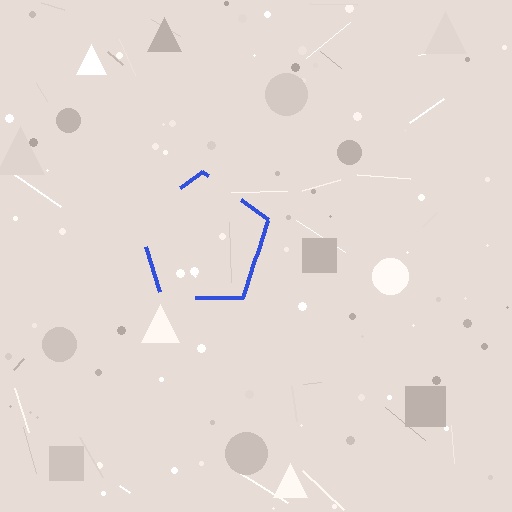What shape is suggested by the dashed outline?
The dashed outline suggests a pentagon.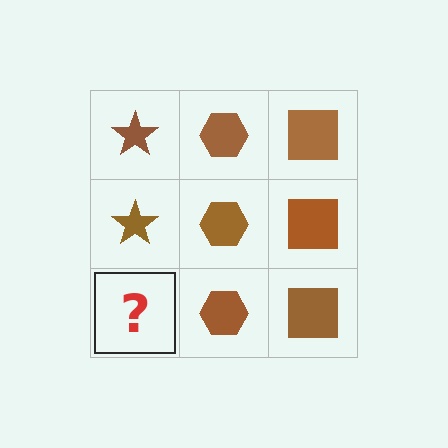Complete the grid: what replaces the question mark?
The question mark should be replaced with a brown star.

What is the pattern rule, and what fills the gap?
The rule is that each column has a consistent shape. The gap should be filled with a brown star.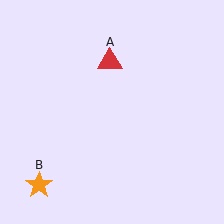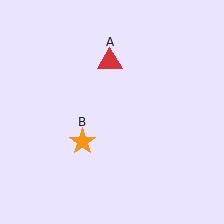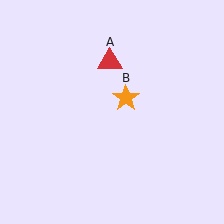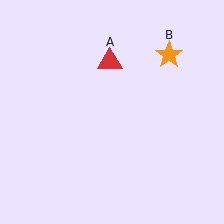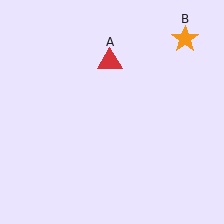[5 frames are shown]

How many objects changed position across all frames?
1 object changed position: orange star (object B).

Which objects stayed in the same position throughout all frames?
Red triangle (object A) remained stationary.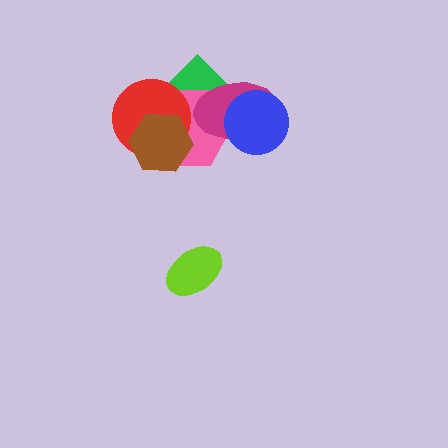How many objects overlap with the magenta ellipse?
3 objects overlap with the magenta ellipse.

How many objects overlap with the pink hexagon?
4 objects overlap with the pink hexagon.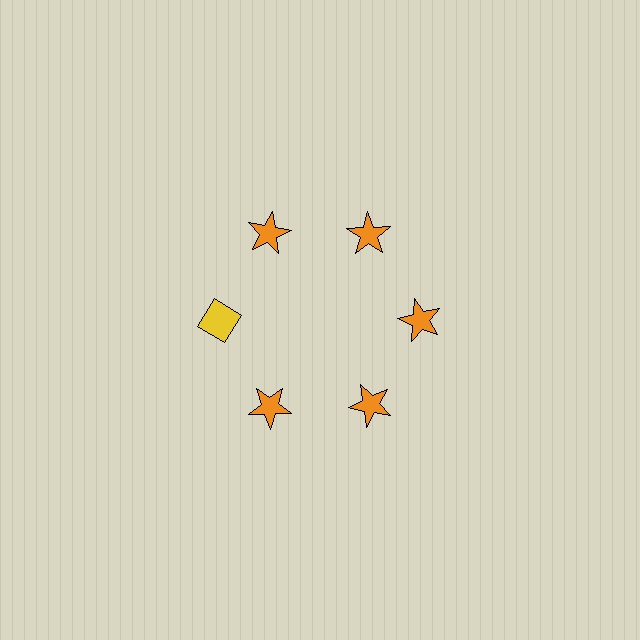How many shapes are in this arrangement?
There are 6 shapes arranged in a ring pattern.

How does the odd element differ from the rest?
It differs in both color (yellow instead of orange) and shape (diamond instead of star).